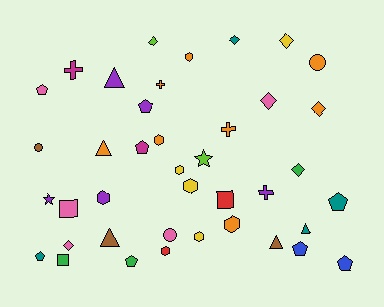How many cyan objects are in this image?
There are no cyan objects.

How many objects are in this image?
There are 40 objects.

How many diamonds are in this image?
There are 7 diamonds.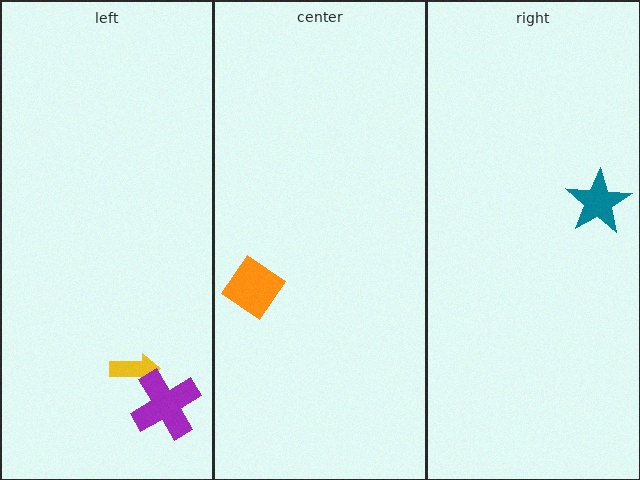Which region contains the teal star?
The right region.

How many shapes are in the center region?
1.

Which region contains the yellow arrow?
The left region.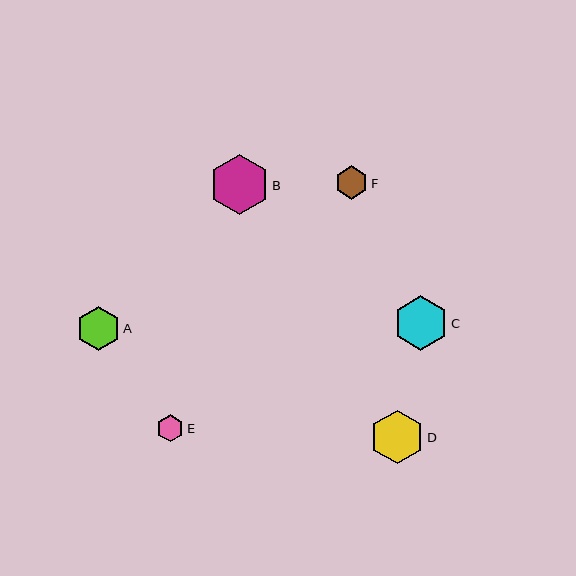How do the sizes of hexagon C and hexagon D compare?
Hexagon C and hexagon D are approximately the same size.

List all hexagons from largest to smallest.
From largest to smallest: B, C, D, A, F, E.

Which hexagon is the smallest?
Hexagon E is the smallest with a size of approximately 27 pixels.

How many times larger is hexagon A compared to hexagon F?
Hexagon A is approximately 1.3 times the size of hexagon F.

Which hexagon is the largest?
Hexagon B is the largest with a size of approximately 60 pixels.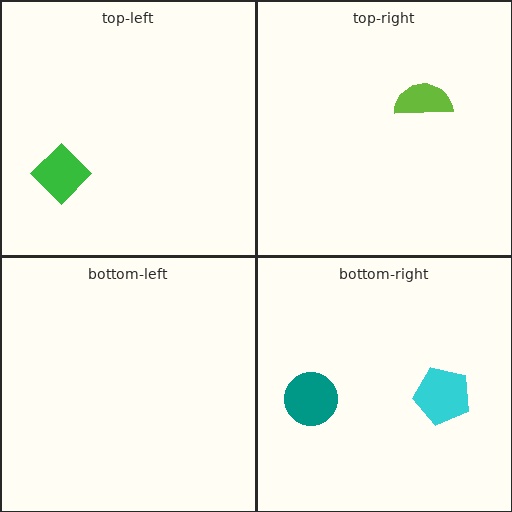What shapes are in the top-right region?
The lime semicircle.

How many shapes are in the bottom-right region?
2.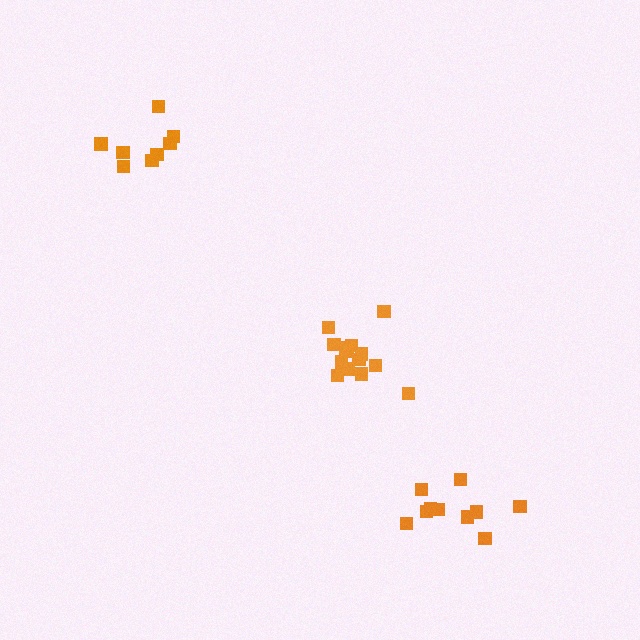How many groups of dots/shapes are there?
There are 3 groups.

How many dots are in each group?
Group 1: 14 dots, Group 2: 10 dots, Group 3: 8 dots (32 total).